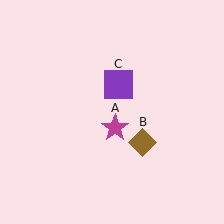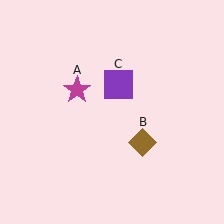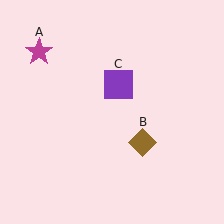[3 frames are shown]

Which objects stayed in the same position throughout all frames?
Brown diamond (object B) and purple square (object C) remained stationary.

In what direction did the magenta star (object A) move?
The magenta star (object A) moved up and to the left.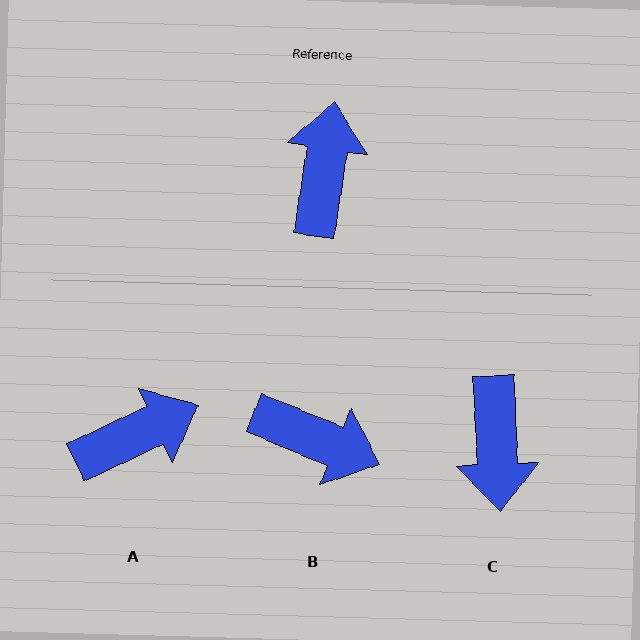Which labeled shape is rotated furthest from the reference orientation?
C, about 169 degrees away.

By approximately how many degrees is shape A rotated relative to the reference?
Approximately 57 degrees clockwise.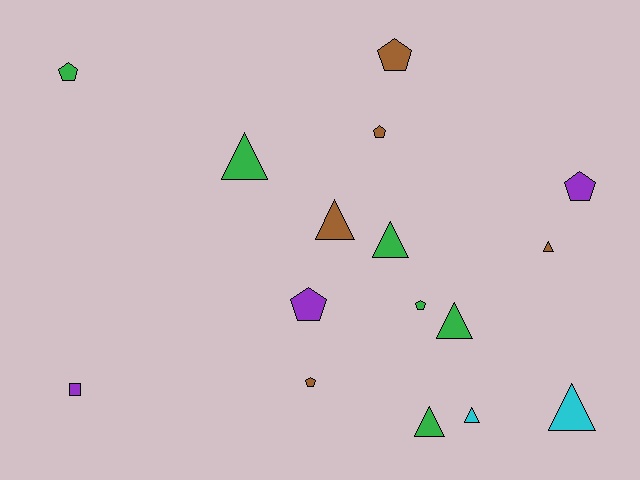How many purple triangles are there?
There are no purple triangles.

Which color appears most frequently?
Green, with 6 objects.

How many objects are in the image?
There are 16 objects.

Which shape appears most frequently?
Triangle, with 8 objects.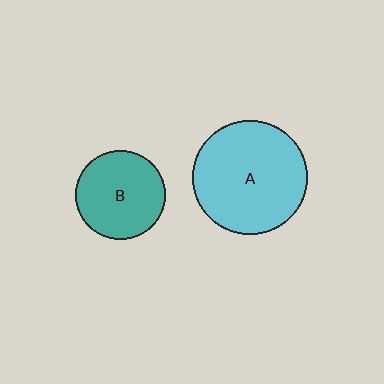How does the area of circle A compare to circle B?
Approximately 1.6 times.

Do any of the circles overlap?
No, none of the circles overlap.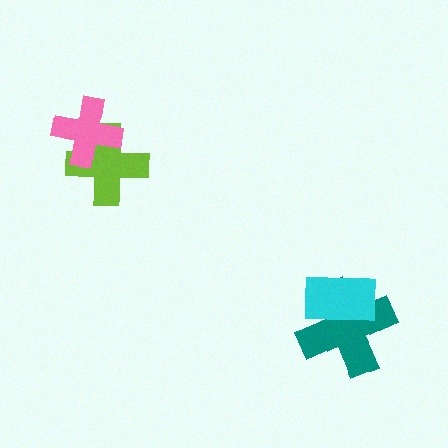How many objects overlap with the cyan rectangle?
1 object overlaps with the cyan rectangle.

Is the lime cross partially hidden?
Yes, it is partially covered by another shape.